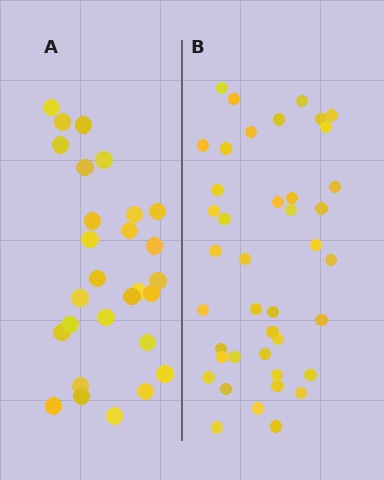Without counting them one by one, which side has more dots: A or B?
Region B (the right region) has more dots.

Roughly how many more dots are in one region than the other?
Region B has approximately 15 more dots than region A.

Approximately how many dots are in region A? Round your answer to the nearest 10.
About 30 dots. (The exact count is 28, which rounds to 30.)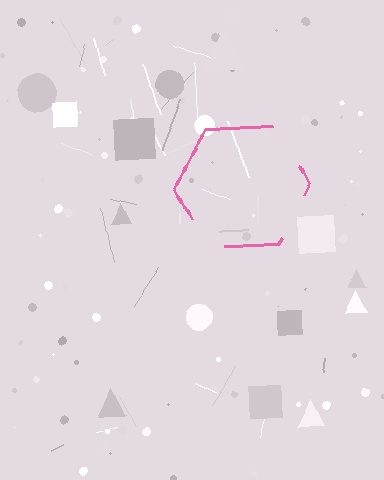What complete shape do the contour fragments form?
The contour fragments form a hexagon.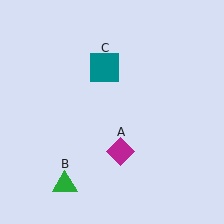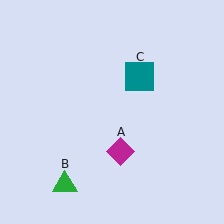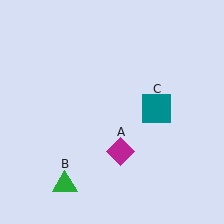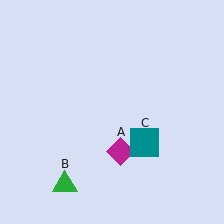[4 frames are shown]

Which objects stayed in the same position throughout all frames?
Magenta diamond (object A) and green triangle (object B) remained stationary.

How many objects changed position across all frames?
1 object changed position: teal square (object C).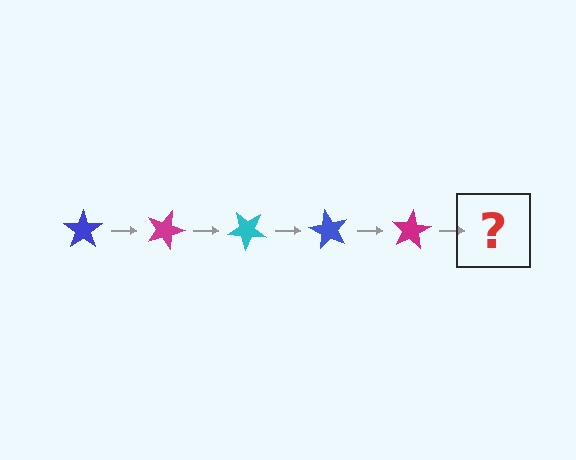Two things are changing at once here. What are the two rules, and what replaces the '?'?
The two rules are that it rotates 20 degrees each step and the color cycles through blue, magenta, and cyan. The '?' should be a cyan star, rotated 100 degrees from the start.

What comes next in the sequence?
The next element should be a cyan star, rotated 100 degrees from the start.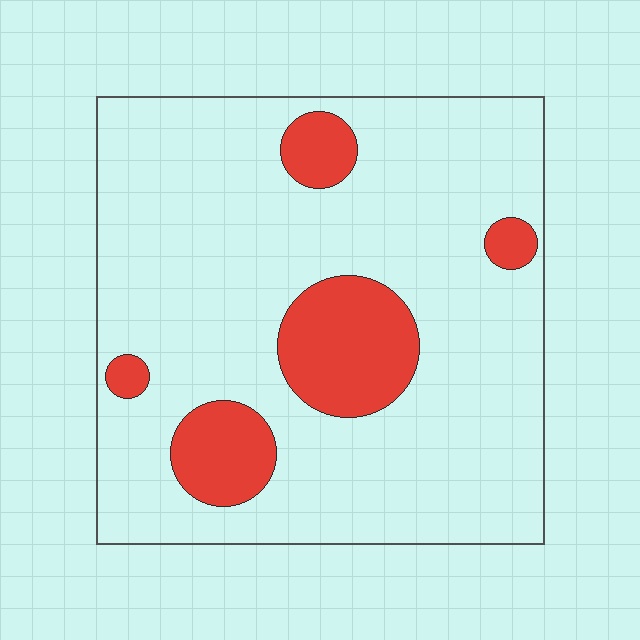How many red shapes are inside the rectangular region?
5.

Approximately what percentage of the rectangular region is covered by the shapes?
Approximately 15%.